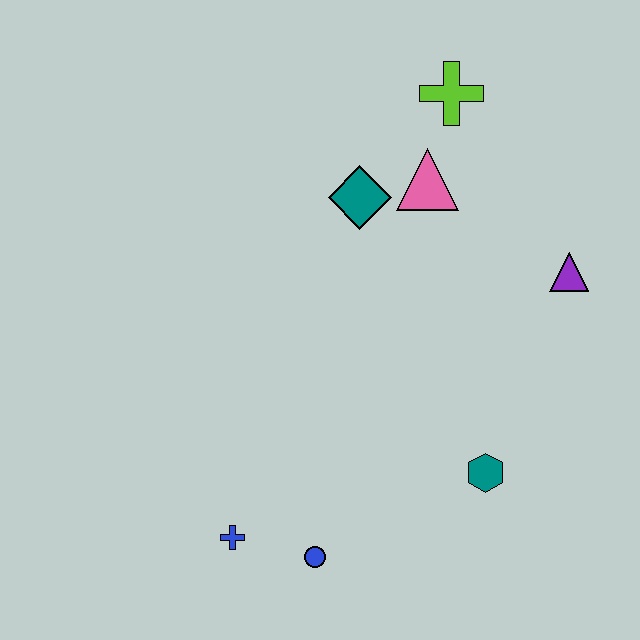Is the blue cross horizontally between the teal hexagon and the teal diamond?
No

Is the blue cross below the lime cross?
Yes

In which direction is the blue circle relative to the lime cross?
The blue circle is below the lime cross.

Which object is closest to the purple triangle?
The pink triangle is closest to the purple triangle.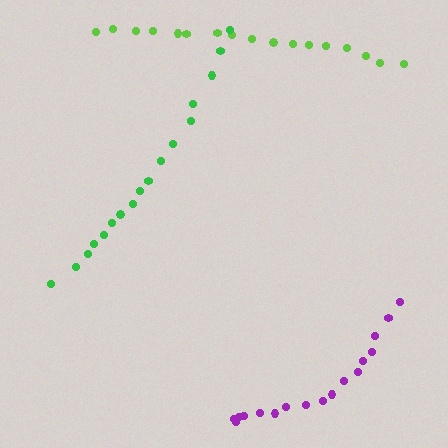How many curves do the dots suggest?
There are 3 distinct paths.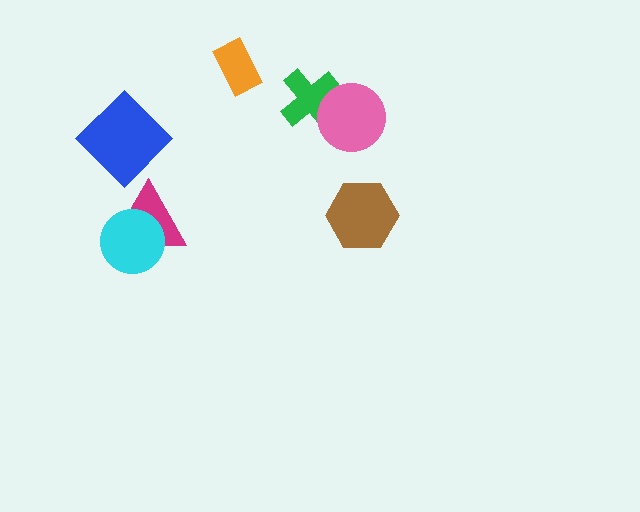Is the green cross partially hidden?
Yes, it is partially covered by another shape.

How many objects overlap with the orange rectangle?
0 objects overlap with the orange rectangle.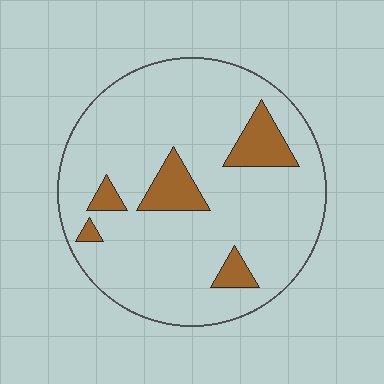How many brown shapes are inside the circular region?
5.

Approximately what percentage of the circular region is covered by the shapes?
Approximately 15%.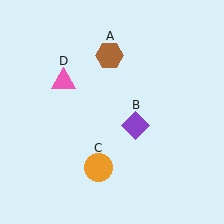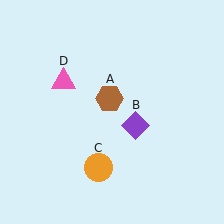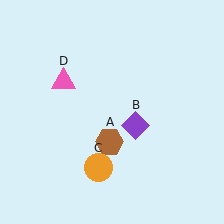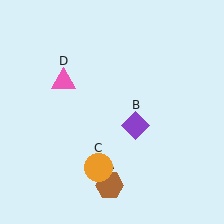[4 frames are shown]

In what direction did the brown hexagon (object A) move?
The brown hexagon (object A) moved down.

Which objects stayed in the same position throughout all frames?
Purple diamond (object B) and orange circle (object C) and pink triangle (object D) remained stationary.